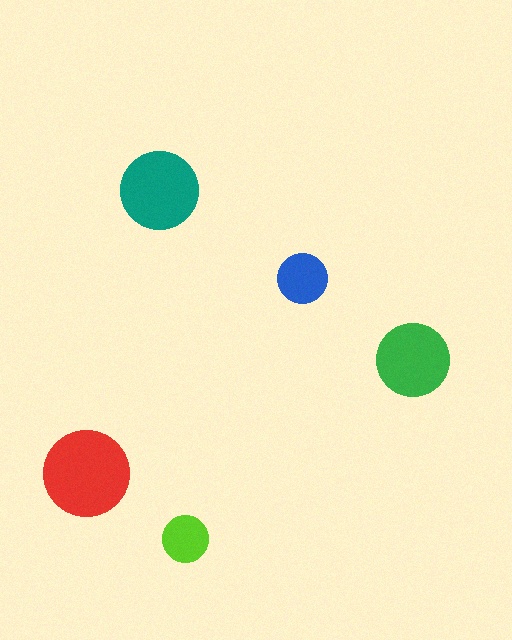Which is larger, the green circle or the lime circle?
The green one.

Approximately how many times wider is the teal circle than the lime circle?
About 1.5 times wider.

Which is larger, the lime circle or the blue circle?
The blue one.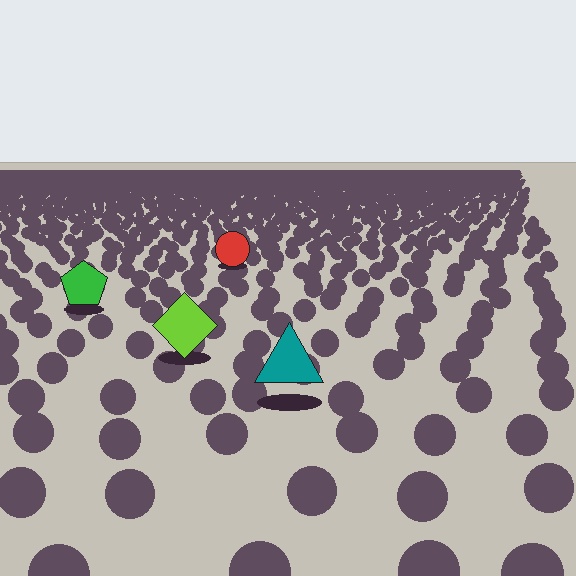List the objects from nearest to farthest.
From nearest to farthest: the teal triangle, the lime diamond, the green pentagon, the red circle.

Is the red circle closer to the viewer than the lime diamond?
No. The lime diamond is closer — you can tell from the texture gradient: the ground texture is coarser near it.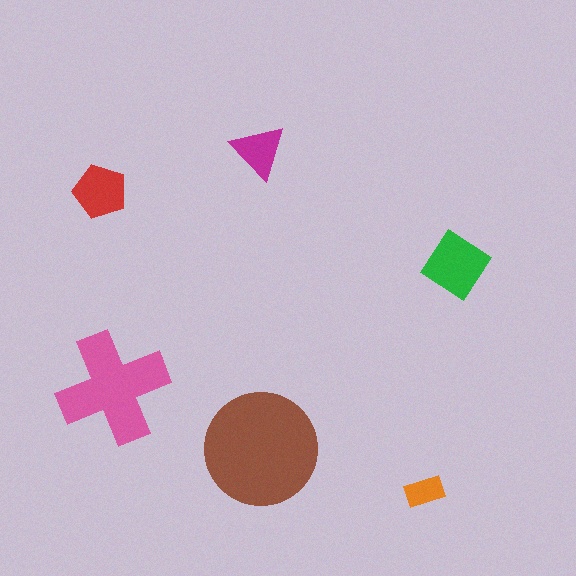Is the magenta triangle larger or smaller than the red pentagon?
Smaller.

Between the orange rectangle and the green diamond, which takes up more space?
The green diamond.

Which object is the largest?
The brown circle.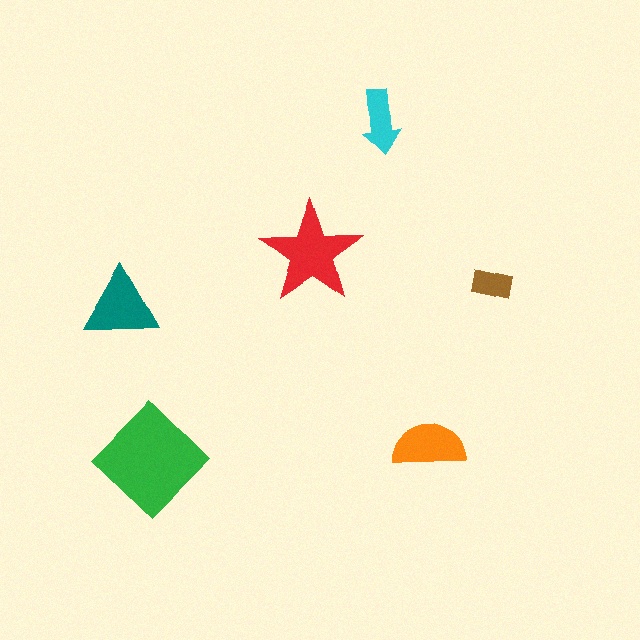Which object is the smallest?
The brown rectangle.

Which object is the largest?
The green diamond.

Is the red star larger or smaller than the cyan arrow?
Larger.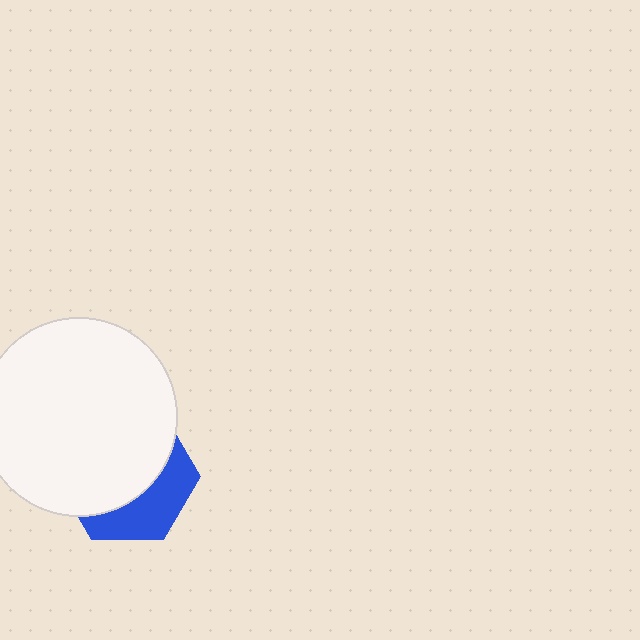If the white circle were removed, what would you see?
You would see the complete blue hexagon.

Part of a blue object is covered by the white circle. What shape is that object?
It is a hexagon.